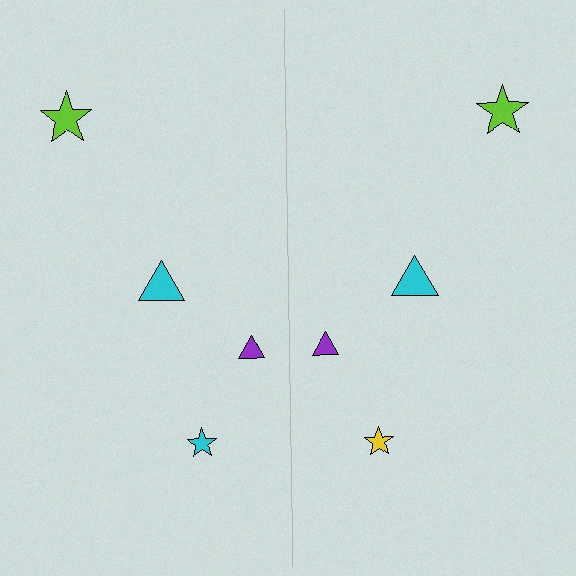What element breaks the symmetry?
The yellow star on the right side breaks the symmetry — its mirror counterpart is cyan.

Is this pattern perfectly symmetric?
No, the pattern is not perfectly symmetric. The yellow star on the right side breaks the symmetry — its mirror counterpart is cyan.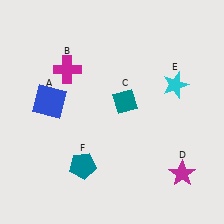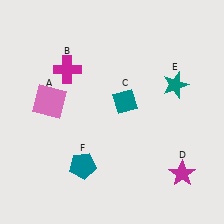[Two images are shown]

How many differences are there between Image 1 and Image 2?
There are 2 differences between the two images.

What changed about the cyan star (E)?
In Image 1, E is cyan. In Image 2, it changed to teal.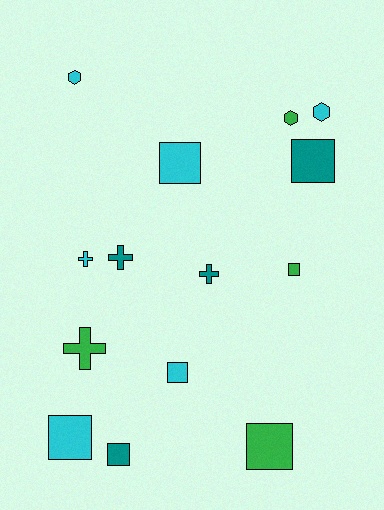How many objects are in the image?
There are 14 objects.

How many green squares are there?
There are 2 green squares.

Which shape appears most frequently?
Square, with 7 objects.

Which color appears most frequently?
Cyan, with 6 objects.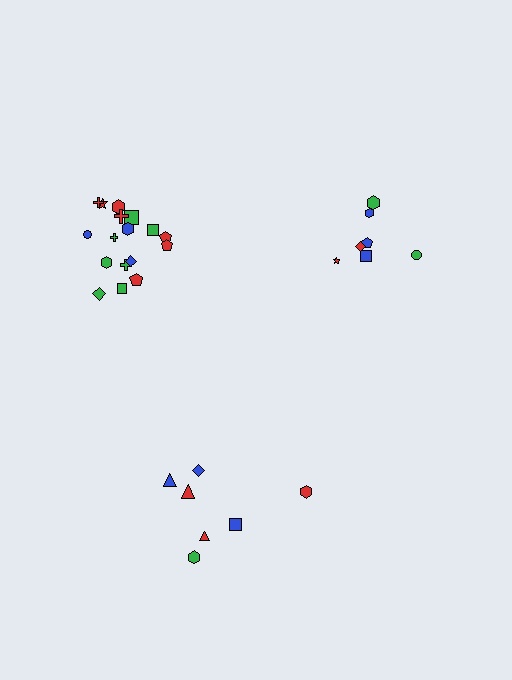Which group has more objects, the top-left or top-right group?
The top-left group.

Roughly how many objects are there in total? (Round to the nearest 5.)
Roughly 30 objects in total.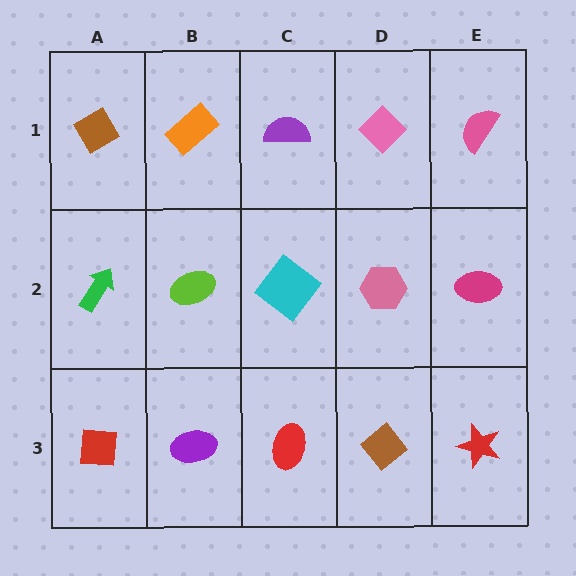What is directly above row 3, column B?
A lime ellipse.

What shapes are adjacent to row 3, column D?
A pink hexagon (row 2, column D), a red ellipse (row 3, column C), a red star (row 3, column E).